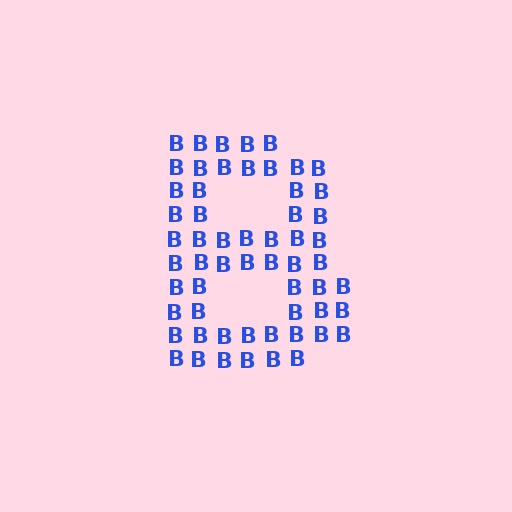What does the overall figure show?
The overall figure shows the letter B.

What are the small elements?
The small elements are letter B's.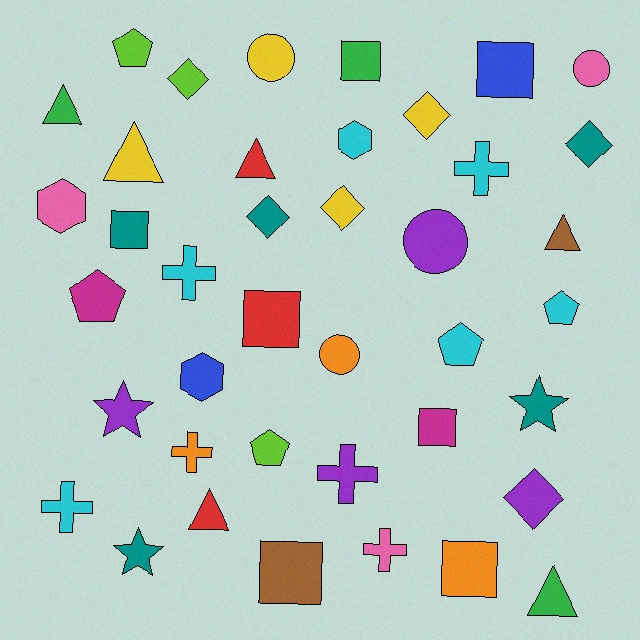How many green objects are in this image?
There are 3 green objects.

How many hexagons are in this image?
There are 3 hexagons.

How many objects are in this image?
There are 40 objects.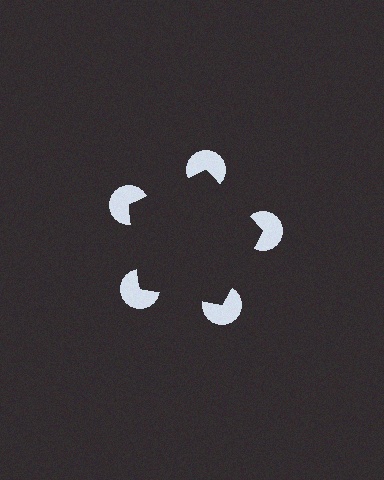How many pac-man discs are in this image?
There are 5 — one at each vertex of the illusory pentagon.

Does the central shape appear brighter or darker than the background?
It typically appears slightly darker than the background, even though no actual brightness change is drawn.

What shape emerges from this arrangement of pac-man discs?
An illusory pentagon — its edges are inferred from the aligned wedge cuts in the pac-man discs, not physically drawn.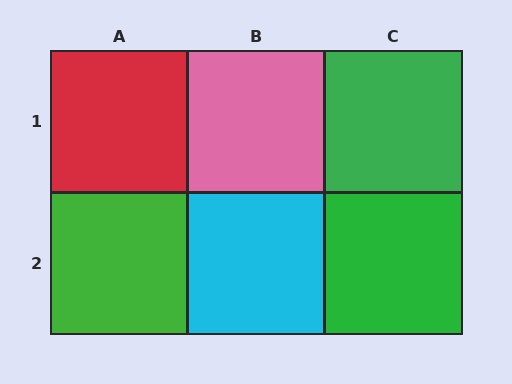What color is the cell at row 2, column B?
Cyan.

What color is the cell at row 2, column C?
Green.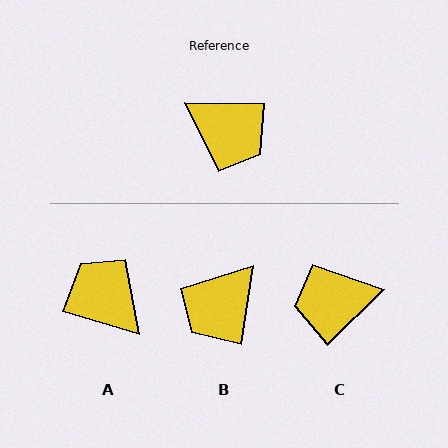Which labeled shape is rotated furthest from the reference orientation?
A, about 164 degrees away.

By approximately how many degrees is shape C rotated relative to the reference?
Approximately 135 degrees clockwise.